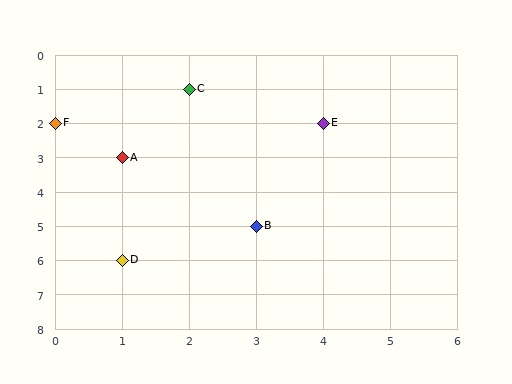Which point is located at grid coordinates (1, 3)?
Point A is at (1, 3).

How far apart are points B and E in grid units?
Points B and E are 1 column and 3 rows apart (about 3.2 grid units diagonally).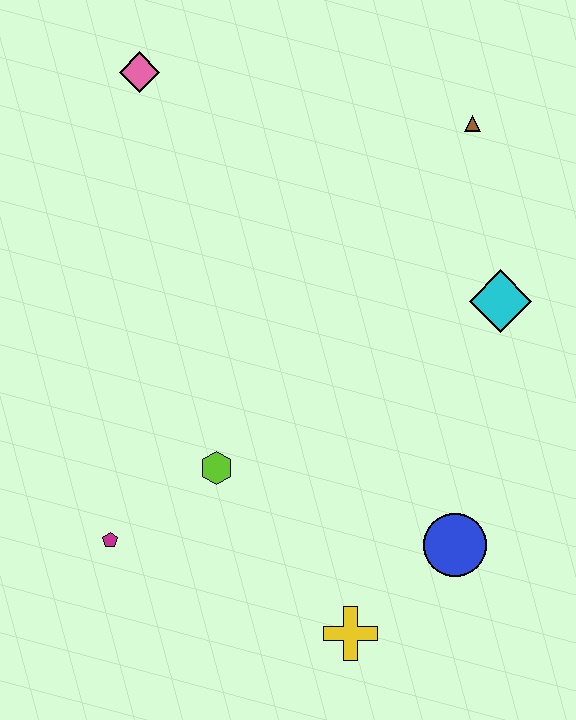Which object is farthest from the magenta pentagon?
The brown triangle is farthest from the magenta pentagon.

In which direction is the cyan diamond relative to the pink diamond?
The cyan diamond is to the right of the pink diamond.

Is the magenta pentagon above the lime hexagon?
No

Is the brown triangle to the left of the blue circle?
No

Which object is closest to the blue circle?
The yellow cross is closest to the blue circle.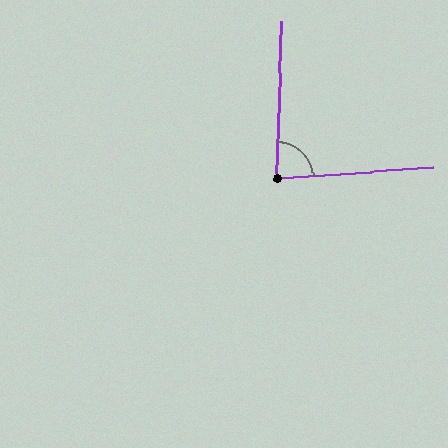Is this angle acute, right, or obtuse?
It is acute.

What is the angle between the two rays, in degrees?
Approximately 84 degrees.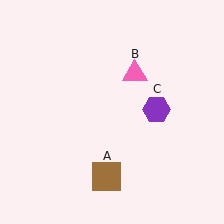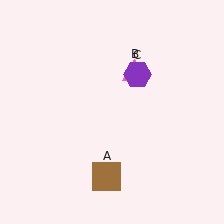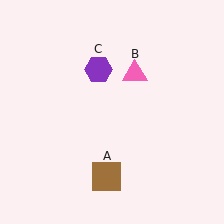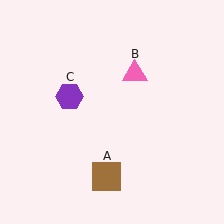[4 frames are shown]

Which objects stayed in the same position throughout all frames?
Brown square (object A) and pink triangle (object B) remained stationary.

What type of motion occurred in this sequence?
The purple hexagon (object C) rotated counterclockwise around the center of the scene.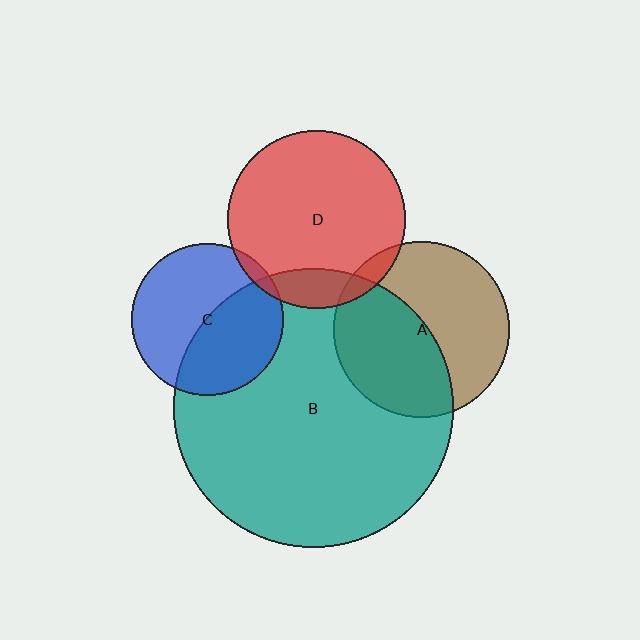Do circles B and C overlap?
Yes.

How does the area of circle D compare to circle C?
Approximately 1.4 times.